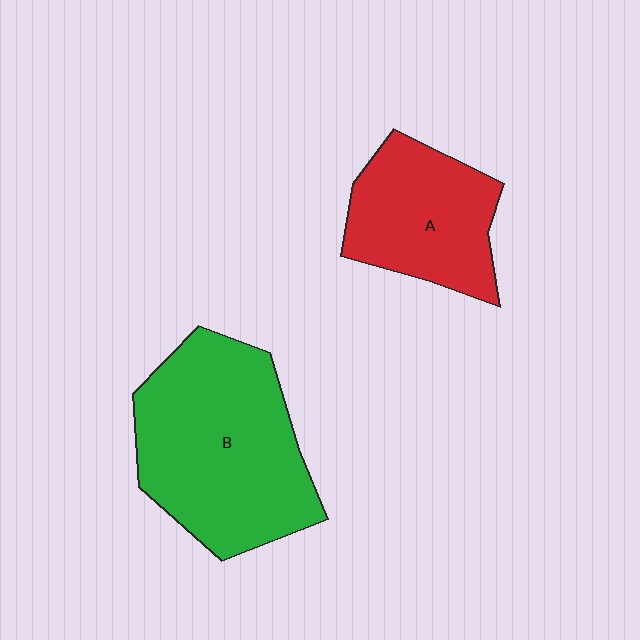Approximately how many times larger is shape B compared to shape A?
Approximately 1.6 times.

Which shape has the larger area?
Shape B (green).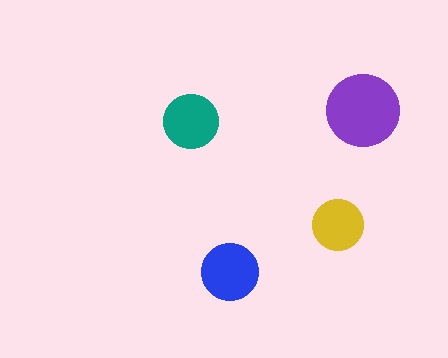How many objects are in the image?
There are 4 objects in the image.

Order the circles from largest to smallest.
the purple one, the blue one, the teal one, the yellow one.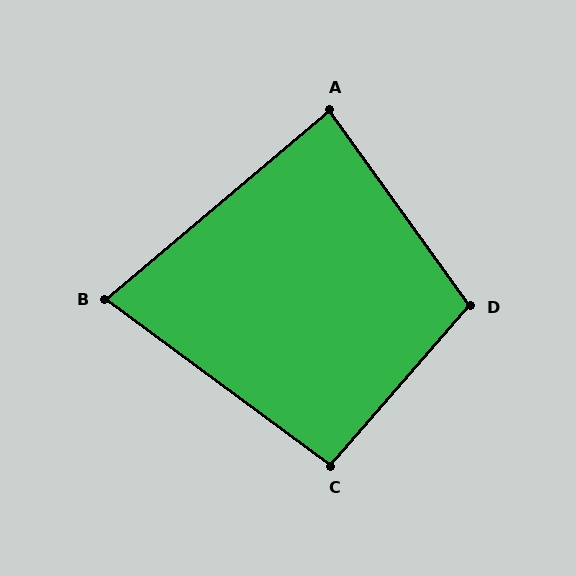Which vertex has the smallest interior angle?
B, at approximately 77 degrees.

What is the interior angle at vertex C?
Approximately 94 degrees (approximately right).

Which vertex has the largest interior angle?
D, at approximately 103 degrees.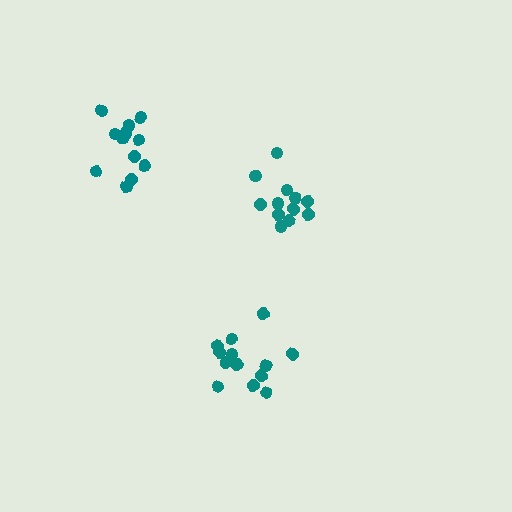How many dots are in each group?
Group 1: 12 dots, Group 2: 13 dots, Group 3: 12 dots (37 total).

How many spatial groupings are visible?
There are 3 spatial groupings.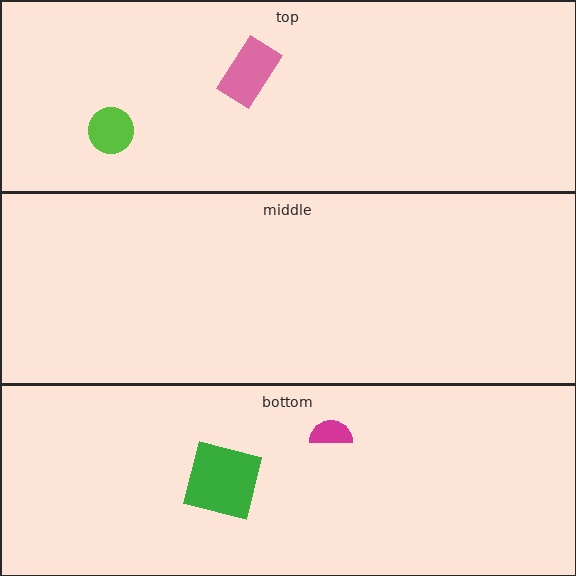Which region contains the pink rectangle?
The top region.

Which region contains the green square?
The bottom region.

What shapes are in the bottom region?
The magenta semicircle, the green square.